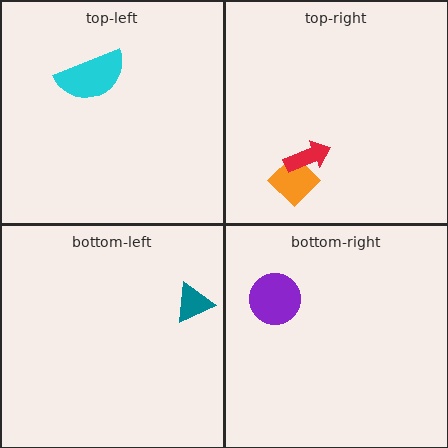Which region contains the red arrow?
The top-right region.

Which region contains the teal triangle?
The bottom-left region.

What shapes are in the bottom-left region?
The teal triangle.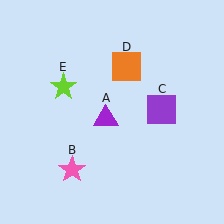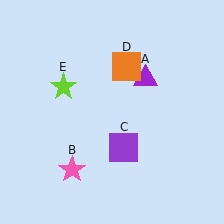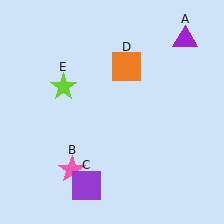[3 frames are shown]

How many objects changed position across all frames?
2 objects changed position: purple triangle (object A), purple square (object C).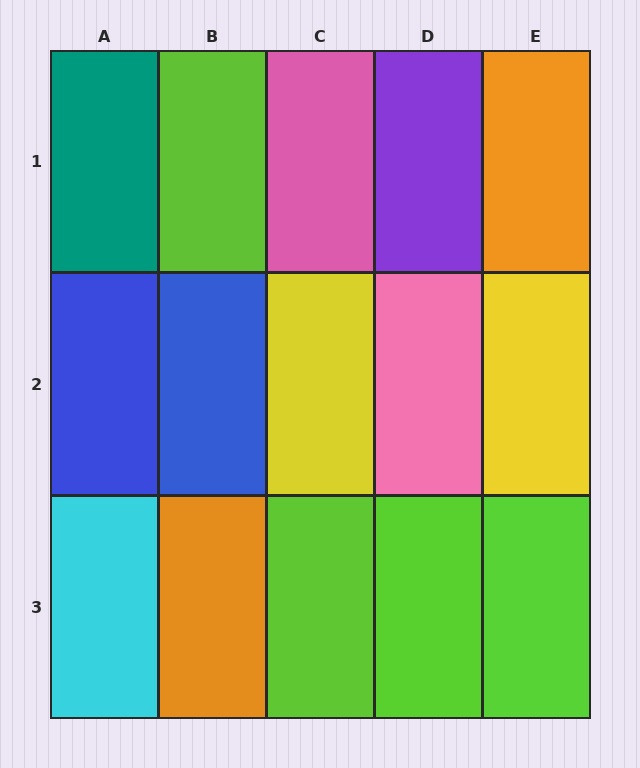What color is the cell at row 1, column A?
Teal.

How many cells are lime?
4 cells are lime.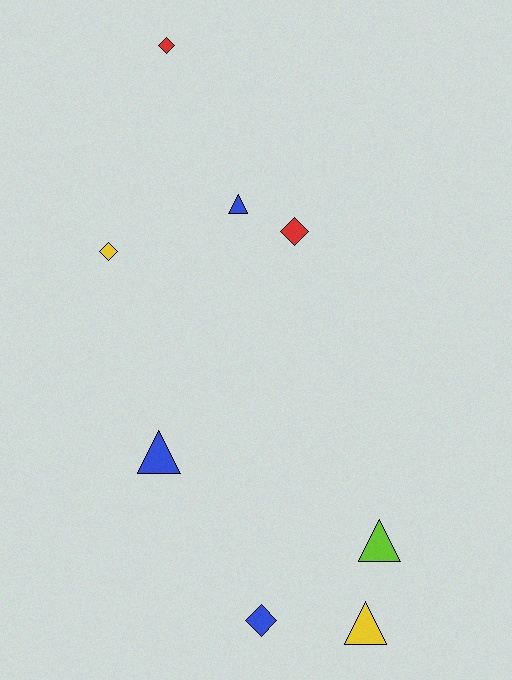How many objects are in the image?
There are 8 objects.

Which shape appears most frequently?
Diamond, with 4 objects.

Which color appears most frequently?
Blue, with 3 objects.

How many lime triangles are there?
There is 1 lime triangle.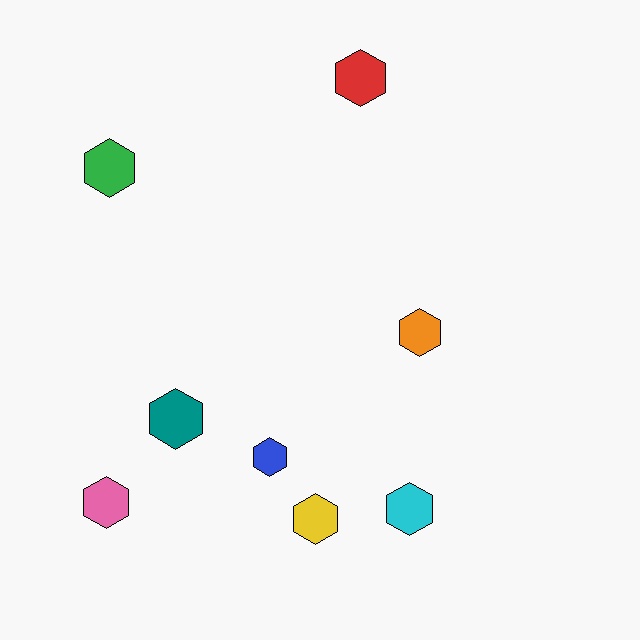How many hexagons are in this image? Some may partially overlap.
There are 8 hexagons.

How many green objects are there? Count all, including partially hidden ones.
There is 1 green object.